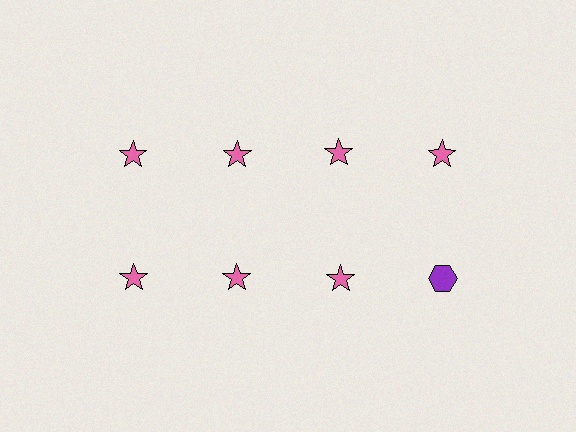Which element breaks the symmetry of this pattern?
The purple hexagon in the second row, second from right column breaks the symmetry. All other shapes are pink stars.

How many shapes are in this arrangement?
There are 8 shapes arranged in a grid pattern.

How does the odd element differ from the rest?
It differs in both color (purple instead of pink) and shape (hexagon instead of star).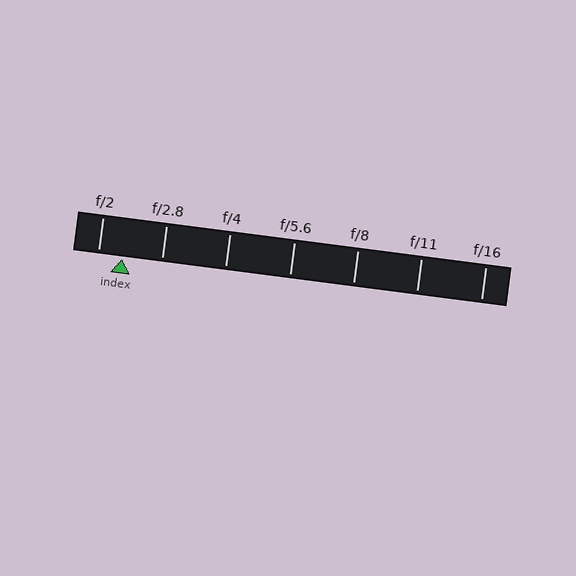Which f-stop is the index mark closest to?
The index mark is closest to f/2.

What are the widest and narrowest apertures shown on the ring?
The widest aperture shown is f/2 and the narrowest is f/16.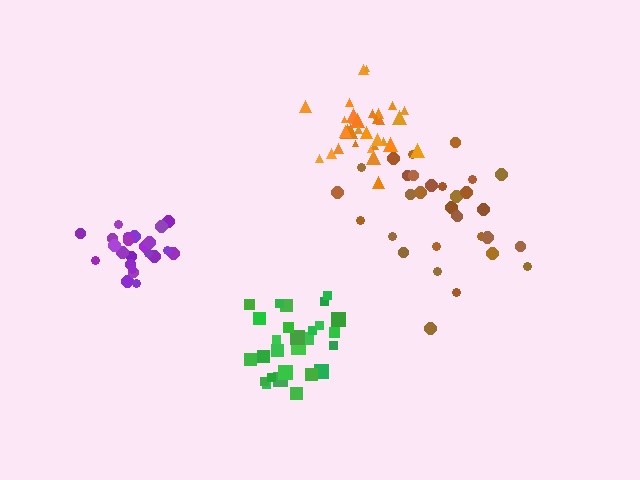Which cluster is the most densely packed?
Orange.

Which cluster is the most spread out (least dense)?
Brown.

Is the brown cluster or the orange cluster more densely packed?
Orange.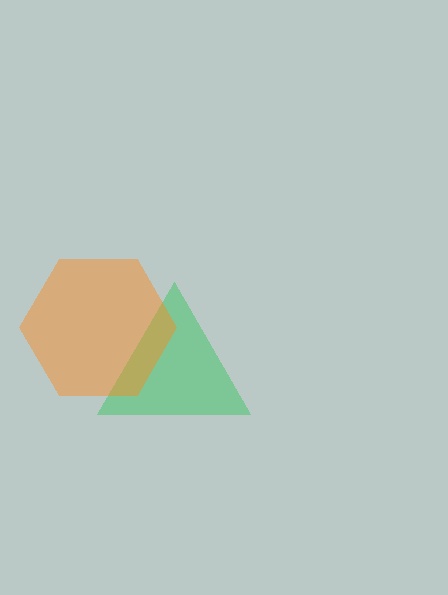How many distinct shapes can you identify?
There are 2 distinct shapes: a green triangle, an orange hexagon.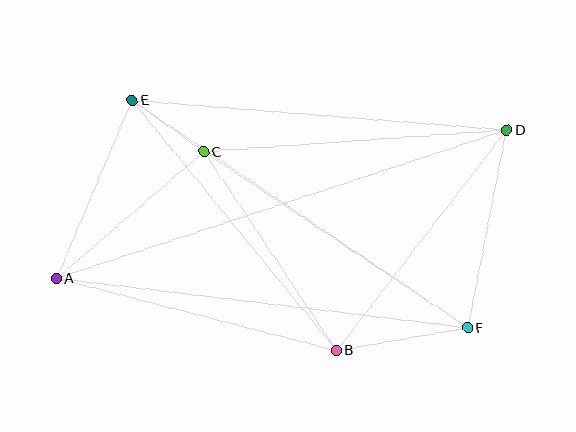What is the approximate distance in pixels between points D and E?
The distance between D and E is approximately 376 pixels.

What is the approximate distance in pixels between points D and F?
The distance between D and F is approximately 202 pixels.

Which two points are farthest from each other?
Points A and D are farthest from each other.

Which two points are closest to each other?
Points C and E are closest to each other.